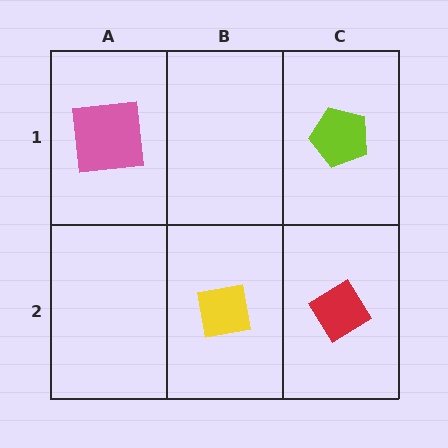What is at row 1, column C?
A lime pentagon.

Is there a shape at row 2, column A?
No, that cell is empty.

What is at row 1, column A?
A pink square.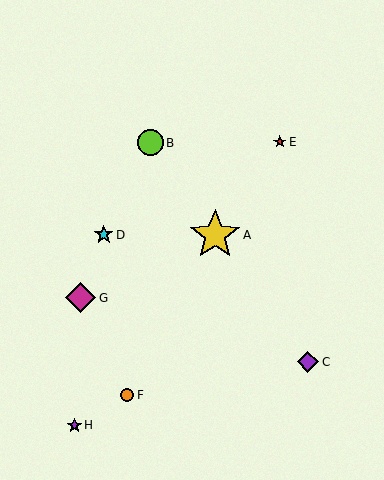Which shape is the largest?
The yellow star (labeled A) is the largest.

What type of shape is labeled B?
Shape B is a lime circle.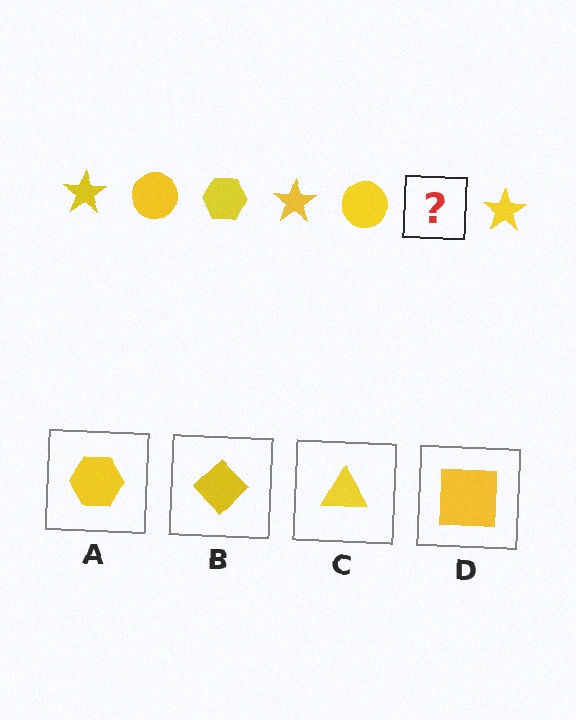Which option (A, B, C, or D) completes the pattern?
A.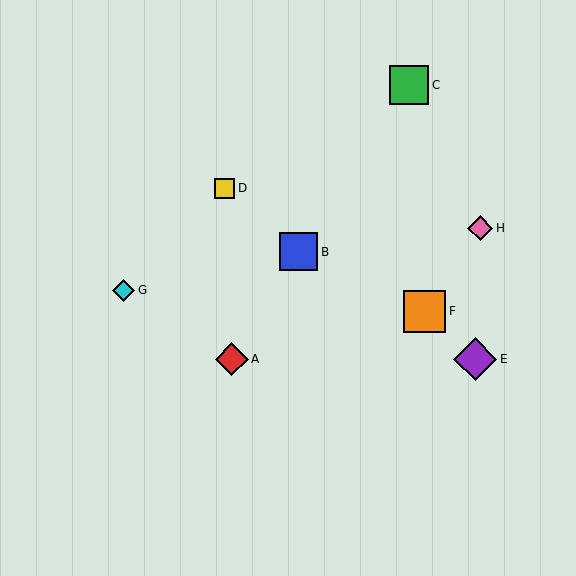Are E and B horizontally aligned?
No, E is at y≈359 and B is at y≈252.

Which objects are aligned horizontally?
Objects A, E are aligned horizontally.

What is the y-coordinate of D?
Object D is at y≈188.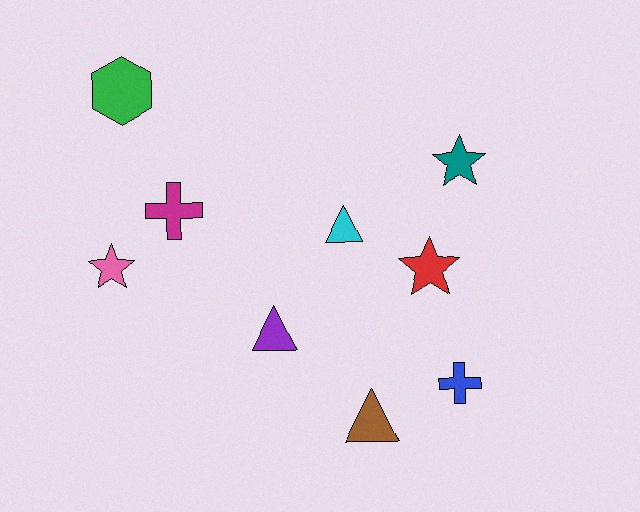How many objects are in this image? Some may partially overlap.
There are 9 objects.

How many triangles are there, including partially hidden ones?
There are 3 triangles.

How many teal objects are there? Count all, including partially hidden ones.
There is 1 teal object.